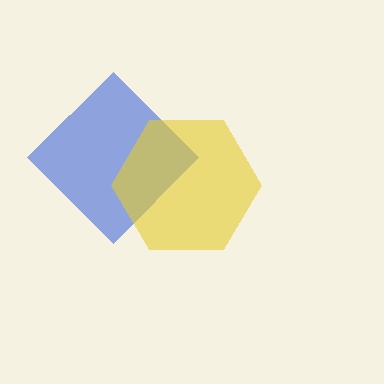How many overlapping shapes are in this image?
There are 2 overlapping shapes in the image.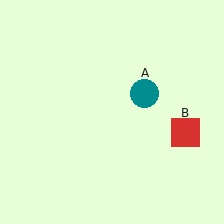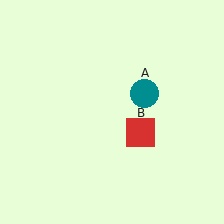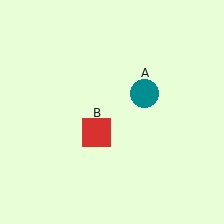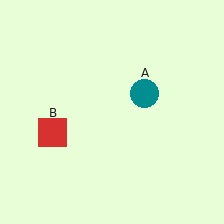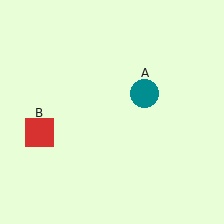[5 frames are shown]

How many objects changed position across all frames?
1 object changed position: red square (object B).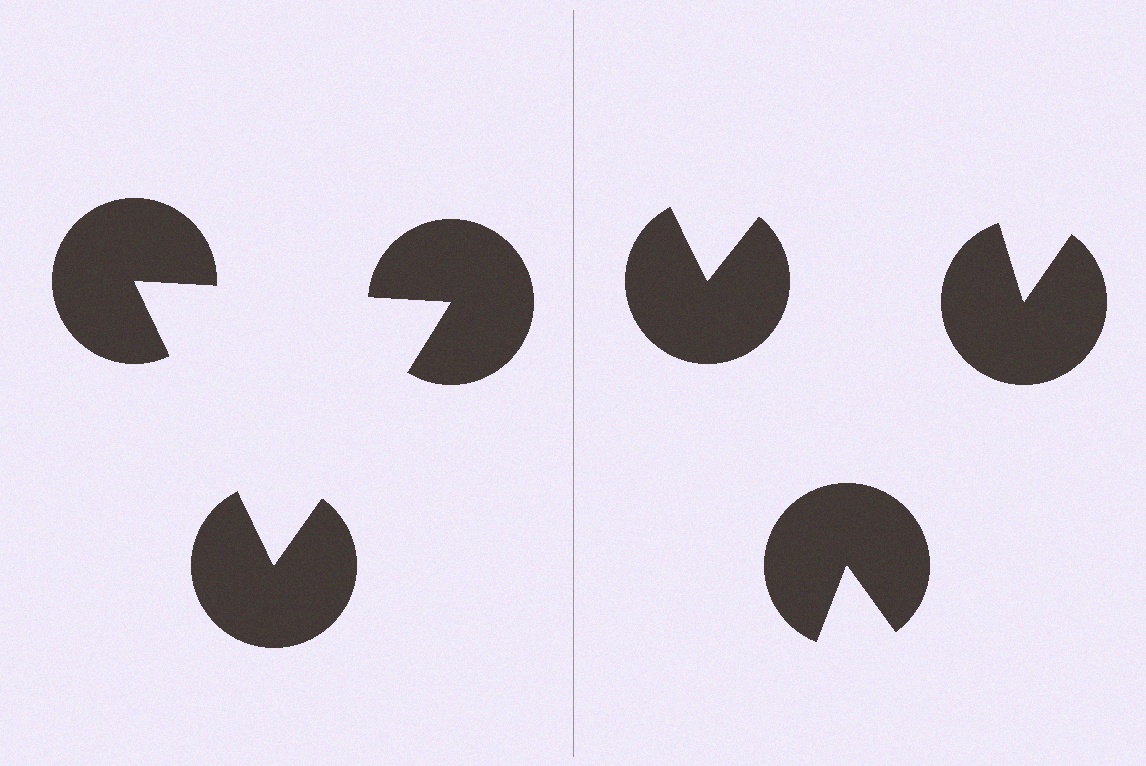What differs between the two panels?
The pac-man discs are positioned identically on both sides; only the wedge orientations differ. On the left they align to a triangle; on the right they are misaligned.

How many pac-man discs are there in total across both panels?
6 — 3 on each side.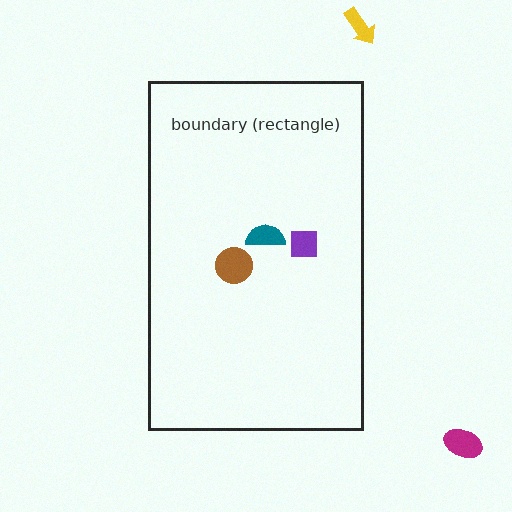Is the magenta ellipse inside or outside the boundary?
Outside.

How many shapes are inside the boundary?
3 inside, 2 outside.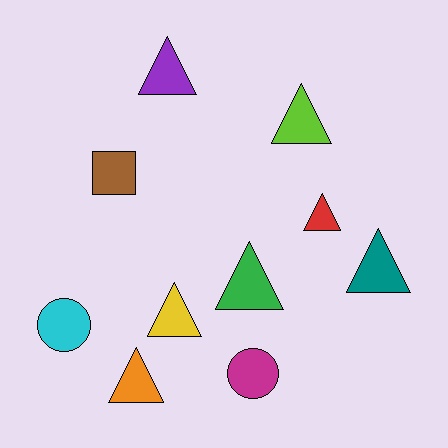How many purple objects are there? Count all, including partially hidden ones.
There is 1 purple object.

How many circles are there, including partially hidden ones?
There are 2 circles.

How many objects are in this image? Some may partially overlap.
There are 10 objects.